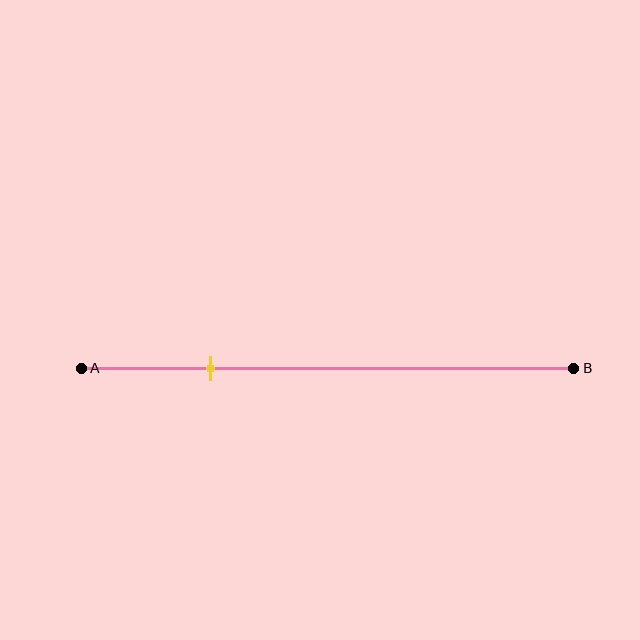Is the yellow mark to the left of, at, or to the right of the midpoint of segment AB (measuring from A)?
The yellow mark is to the left of the midpoint of segment AB.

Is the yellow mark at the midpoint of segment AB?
No, the mark is at about 25% from A, not at the 50% midpoint.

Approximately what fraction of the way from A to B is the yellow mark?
The yellow mark is approximately 25% of the way from A to B.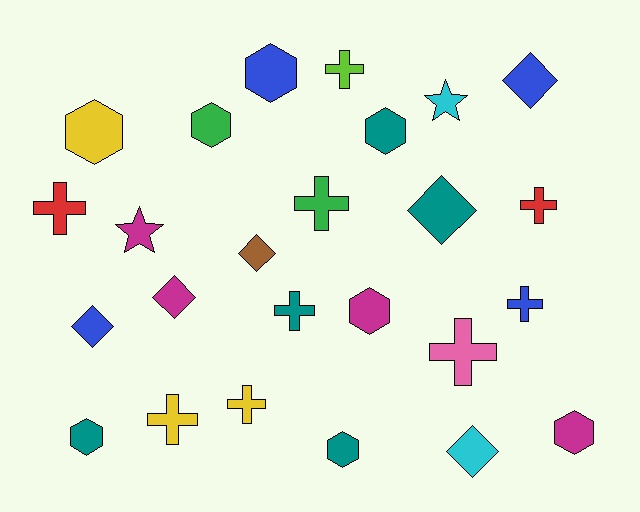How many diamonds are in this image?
There are 6 diamonds.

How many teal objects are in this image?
There are 5 teal objects.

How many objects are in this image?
There are 25 objects.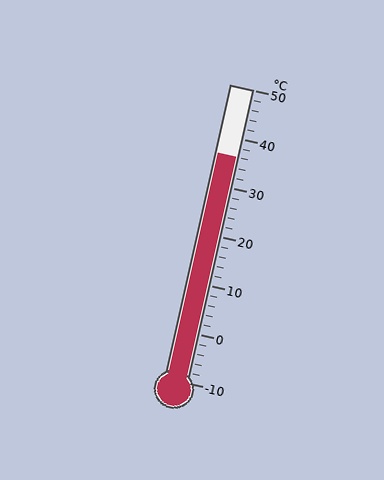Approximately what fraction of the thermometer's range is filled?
The thermometer is filled to approximately 75% of its range.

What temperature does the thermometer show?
The thermometer shows approximately 36°C.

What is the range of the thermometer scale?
The thermometer scale ranges from -10°C to 50°C.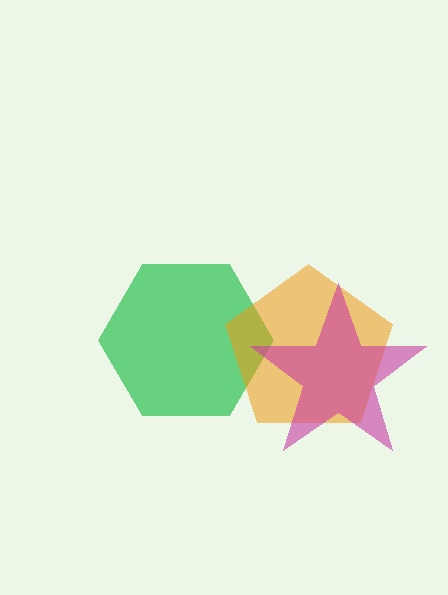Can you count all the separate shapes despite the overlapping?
Yes, there are 3 separate shapes.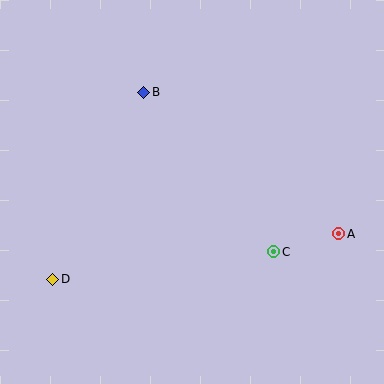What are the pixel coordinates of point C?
Point C is at (274, 252).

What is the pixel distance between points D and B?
The distance between D and B is 208 pixels.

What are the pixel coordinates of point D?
Point D is at (53, 279).